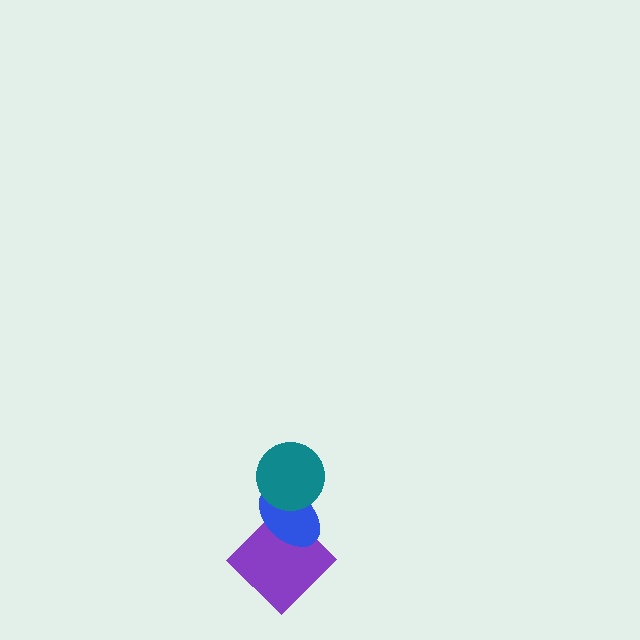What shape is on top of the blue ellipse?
The teal circle is on top of the blue ellipse.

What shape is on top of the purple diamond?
The blue ellipse is on top of the purple diamond.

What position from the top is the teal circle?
The teal circle is 1st from the top.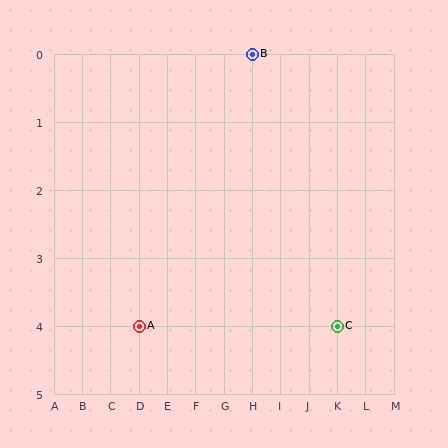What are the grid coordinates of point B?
Point B is at grid coordinates (H, 0).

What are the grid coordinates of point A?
Point A is at grid coordinates (D, 4).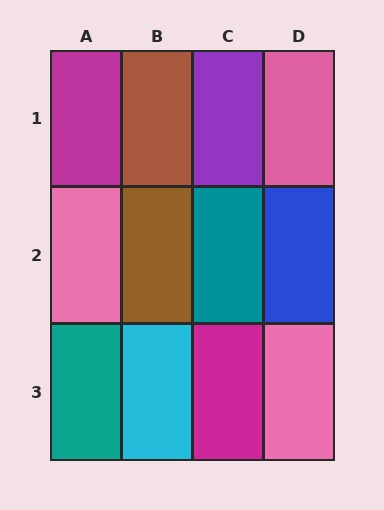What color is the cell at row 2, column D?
Blue.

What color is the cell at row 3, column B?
Cyan.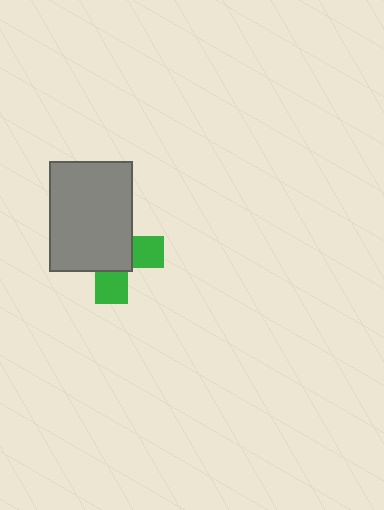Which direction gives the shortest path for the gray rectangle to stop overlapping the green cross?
Moving toward the upper-left gives the shortest separation.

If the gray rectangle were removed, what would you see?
You would see the complete green cross.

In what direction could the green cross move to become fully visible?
The green cross could move toward the lower-right. That would shift it out from behind the gray rectangle entirely.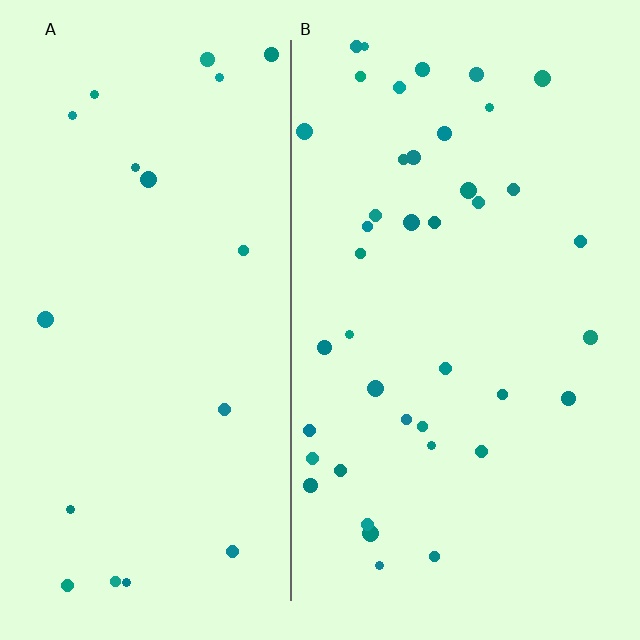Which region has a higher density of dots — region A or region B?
B (the right).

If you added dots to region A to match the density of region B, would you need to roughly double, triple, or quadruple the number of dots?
Approximately double.